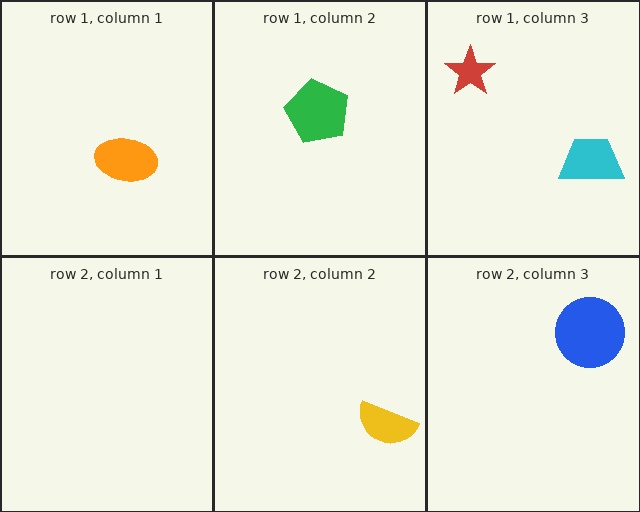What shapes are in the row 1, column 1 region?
The orange ellipse.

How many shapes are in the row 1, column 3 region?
2.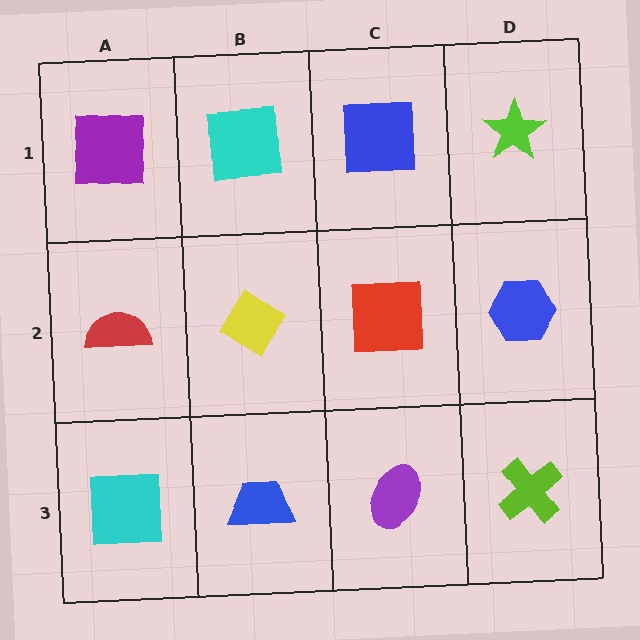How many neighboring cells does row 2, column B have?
4.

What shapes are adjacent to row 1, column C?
A red square (row 2, column C), a cyan square (row 1, column B), a lime star (row 1, column D).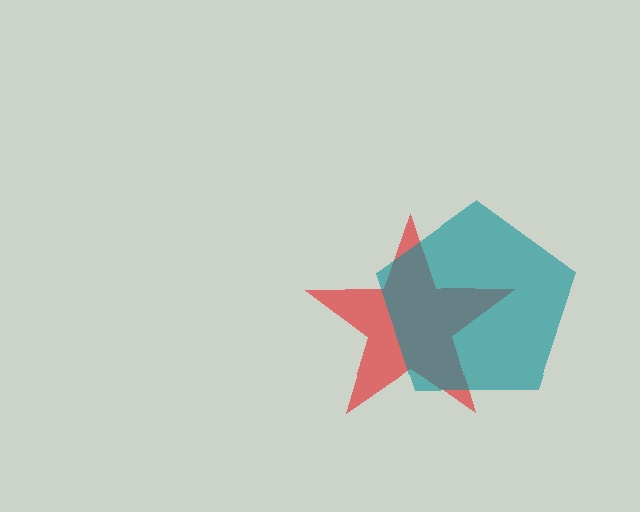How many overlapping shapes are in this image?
There are 2 overlapping shapes in the image.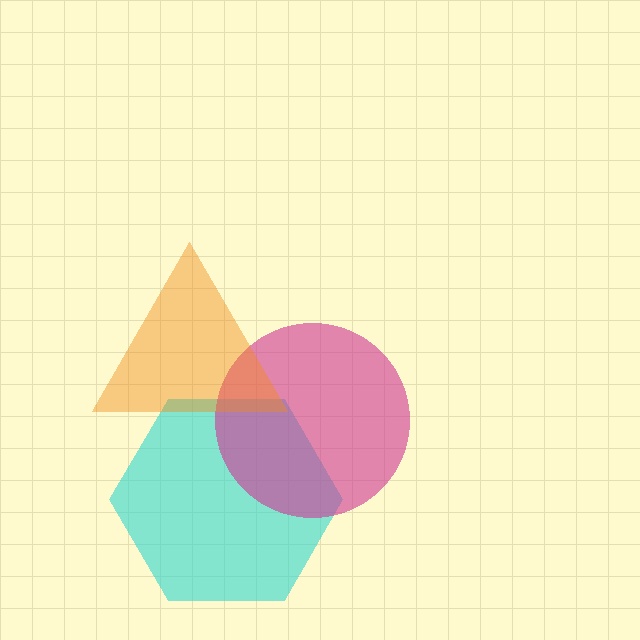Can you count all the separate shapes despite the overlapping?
Yes, there are 3 separate shapes.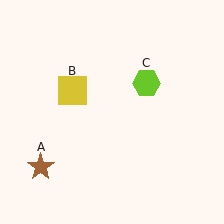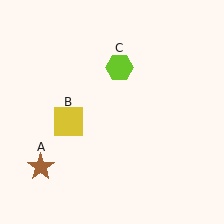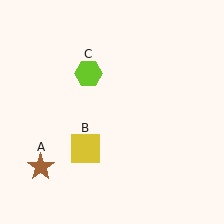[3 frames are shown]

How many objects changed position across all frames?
2 objects changed position: yellow square (object B), lime hexagon (object C).